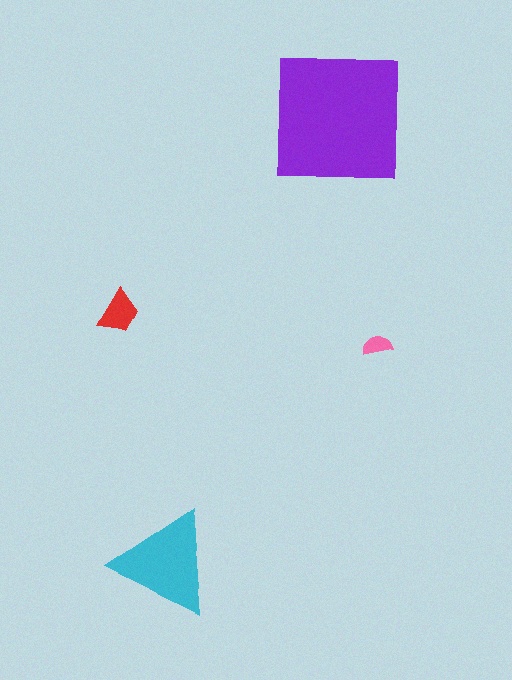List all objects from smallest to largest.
The pink semicircle, the red trapezoid, the cyan triangle, the purple square.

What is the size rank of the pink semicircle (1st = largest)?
4th.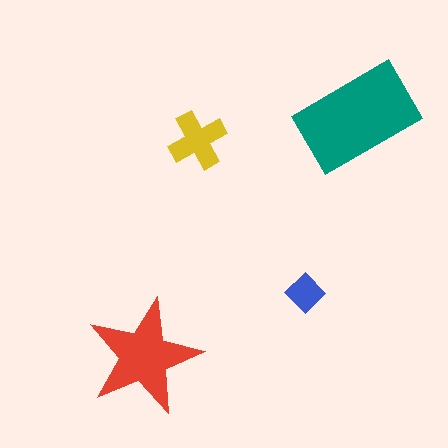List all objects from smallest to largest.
The blue diamond, the yellow cross, the red star, the teal rectangle.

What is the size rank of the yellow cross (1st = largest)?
3rd.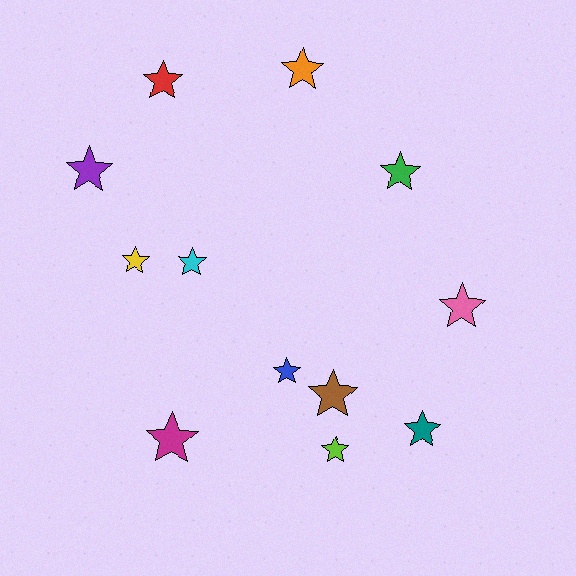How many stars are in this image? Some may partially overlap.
There are 12 stars.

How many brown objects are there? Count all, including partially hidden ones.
There is 1 brown object.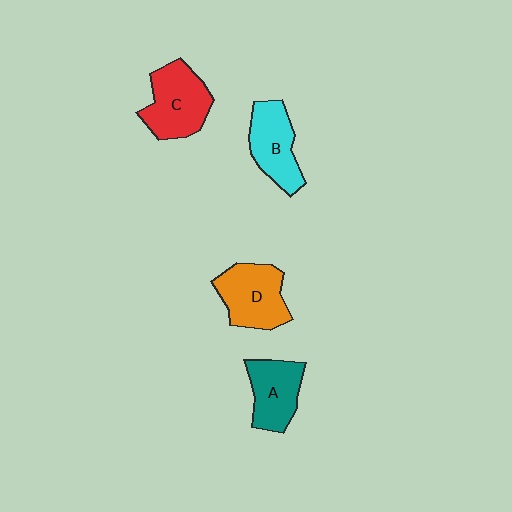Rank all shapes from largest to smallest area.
From largest to smallest: C (red), D (orange), B (cyan), A (teal).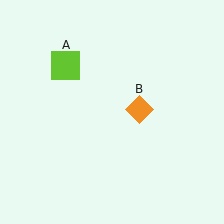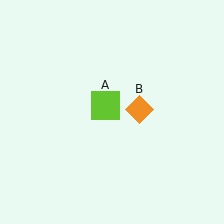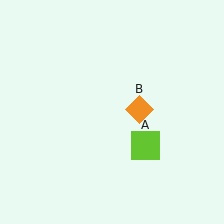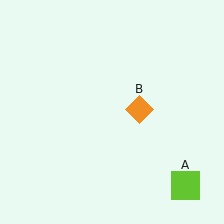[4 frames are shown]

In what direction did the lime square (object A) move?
The lime square (object A) moved down and to the right.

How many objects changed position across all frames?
1 object changed position: lime square (object A).